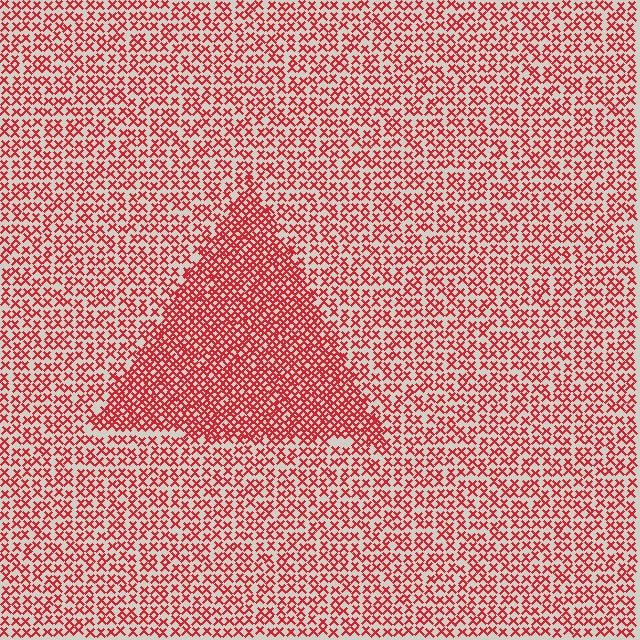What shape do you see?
I see a triangle.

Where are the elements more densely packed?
The elements are more densely packed inside the triangle boundary.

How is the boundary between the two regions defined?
The boundary is defined by a change in element density (approximately 1.9x ratio). All elements are the same color, size, and shape.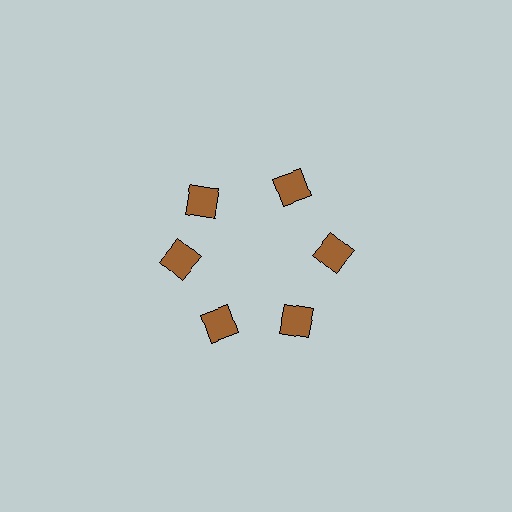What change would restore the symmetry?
The symmetry would be restored by rotating it back into even spacing with its neighbors so that all 6 squares sit at equal angles and equal distance from the center.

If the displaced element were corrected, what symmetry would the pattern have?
It would have 6-fold rotational symmetry — the pattern would map onto itself every 60 degrees.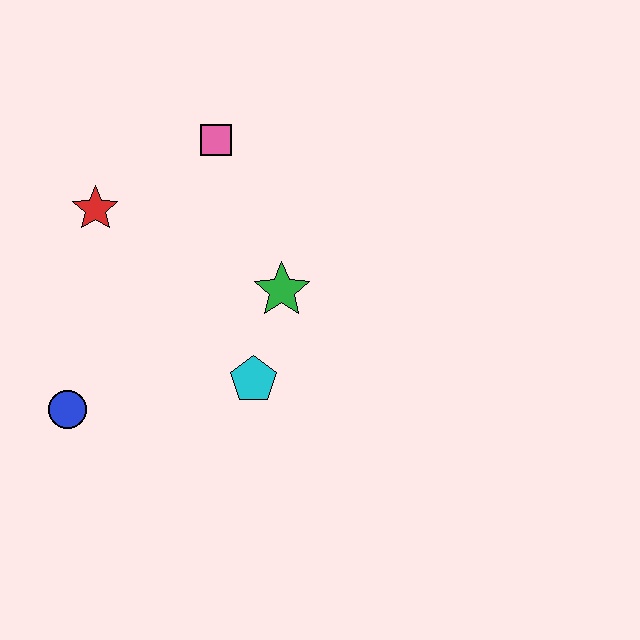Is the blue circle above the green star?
No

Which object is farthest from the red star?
The cyan pentagon is farthest from the red star.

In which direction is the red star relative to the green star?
The red star is to the left of the green star.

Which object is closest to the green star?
The cyan pentagon is closest to the green star.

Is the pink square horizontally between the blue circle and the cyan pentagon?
Yes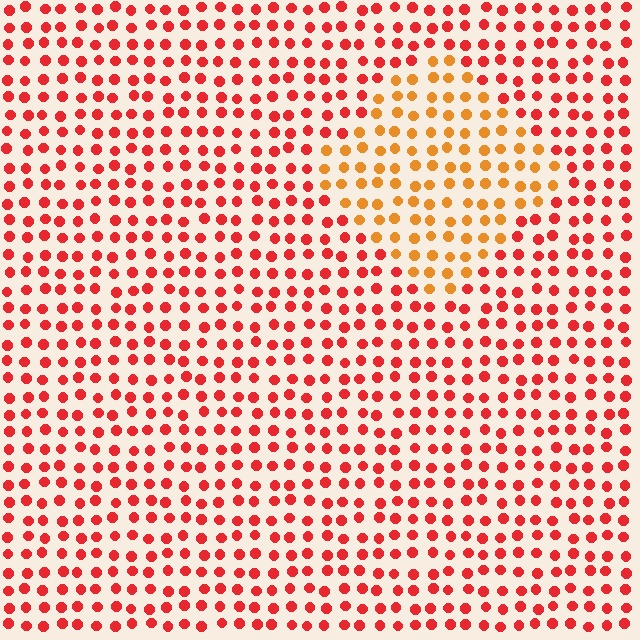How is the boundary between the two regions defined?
The boundary is defined purely by a slight shift in hue (about 34 degrees). Spacing, size, and orientation are identical on both sides.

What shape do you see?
I see a diamond.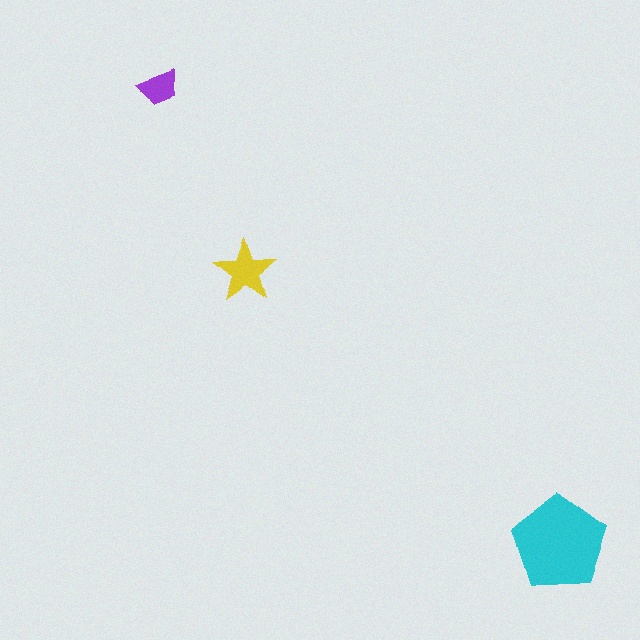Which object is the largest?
The cyan pentagon.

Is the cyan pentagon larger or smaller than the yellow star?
Larger.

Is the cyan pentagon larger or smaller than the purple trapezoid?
Larger.